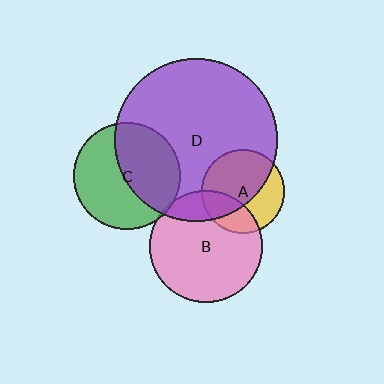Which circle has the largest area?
Circle D (purple).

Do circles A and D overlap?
Yes.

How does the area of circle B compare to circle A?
Approximately 1.8 times.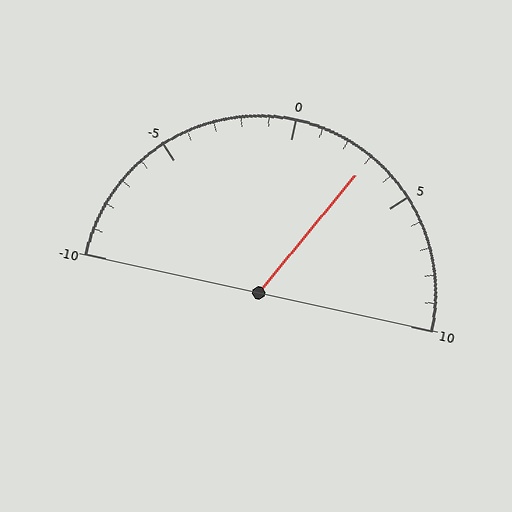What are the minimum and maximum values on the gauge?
The gauge ranges from -10 to 10.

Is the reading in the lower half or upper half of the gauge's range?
The reading is in the upper half of the range (-10 to 10).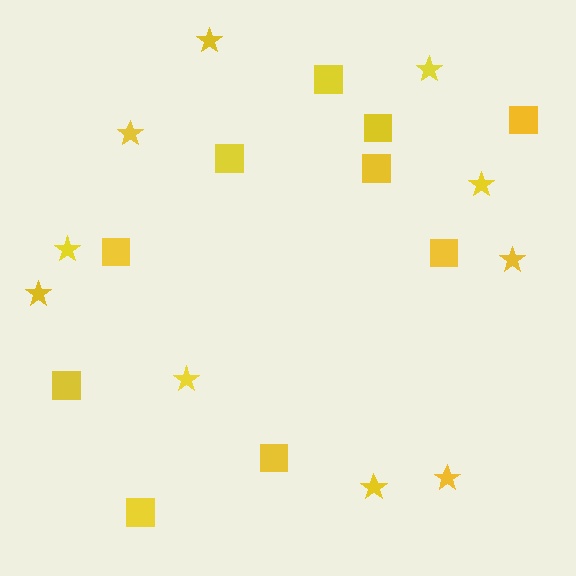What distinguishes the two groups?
There are 2 groups: one group of stars (10) and one group of squares (10).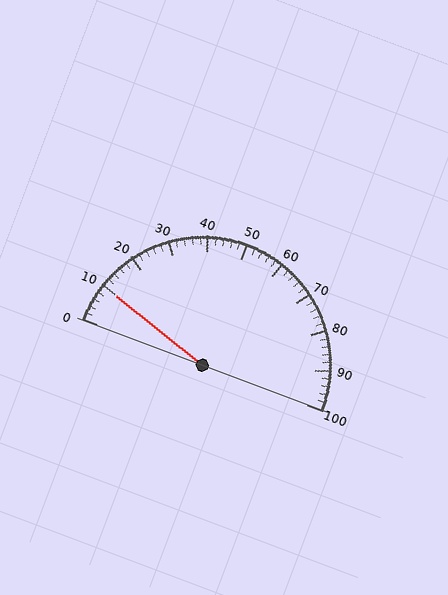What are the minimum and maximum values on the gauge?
The gauge ranges from 0 to 100.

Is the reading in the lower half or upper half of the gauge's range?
The reading is in the lower half of the range (0 to 100).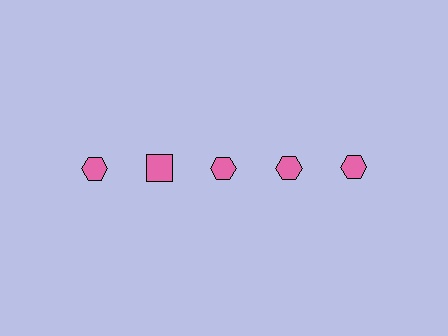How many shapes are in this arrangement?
There are 5 shapes arranged in a grid pattern.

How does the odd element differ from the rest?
It has a different shape: square instead of hexagon.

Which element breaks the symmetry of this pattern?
The pink square in the top row, second from left column breaks the symmetry. All other shapes are pink hexagons.